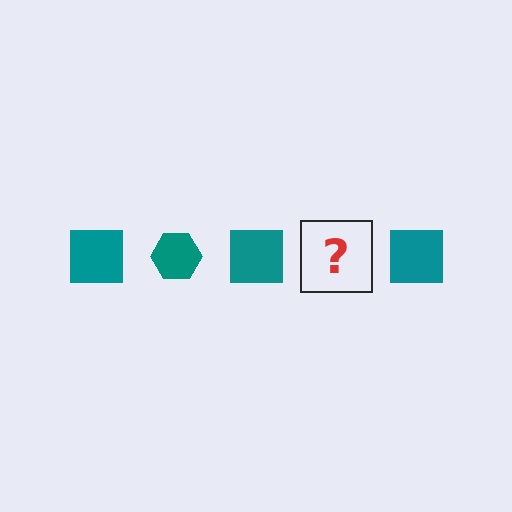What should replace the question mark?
The question mark should be replaced with a teal hexagon.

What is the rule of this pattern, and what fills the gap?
The rule is that the pattern cycles through square, hexagon shapes in teal. The gap should be filled with a teal hexagon.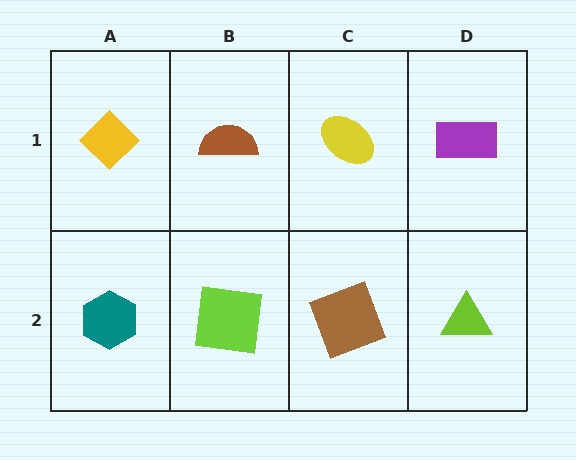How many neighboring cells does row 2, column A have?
2.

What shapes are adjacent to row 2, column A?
A yellow diamond (row 1, column A), a lime square (row 2, column B).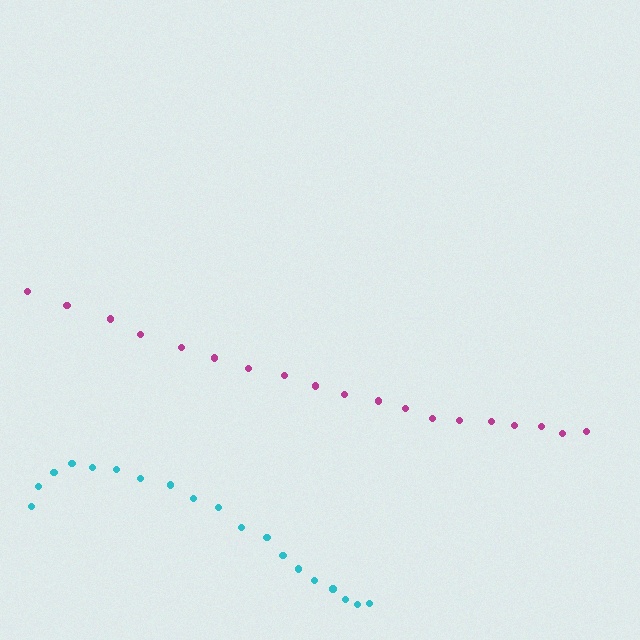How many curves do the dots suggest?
There are 2 distinct paths.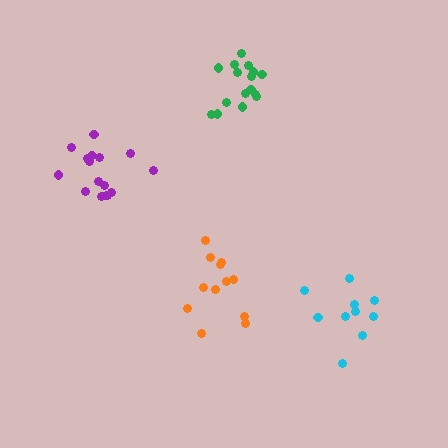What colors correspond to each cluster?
The clusters are colored: green, cyan, purple, orange.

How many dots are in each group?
Group 1: 16 dots, Group 2: 10 dots, Group 3: 16 dots, Group 4: 12 dots (54 total).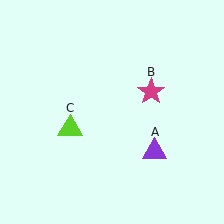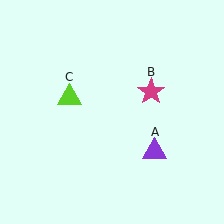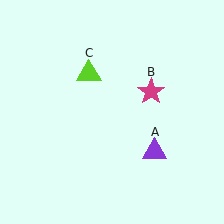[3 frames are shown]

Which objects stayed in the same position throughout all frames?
Purple triangle (object A) and magenta star (object B) remained stationary.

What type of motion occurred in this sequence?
The lime triangle (object C) rotated clockwise around the center of the scene.